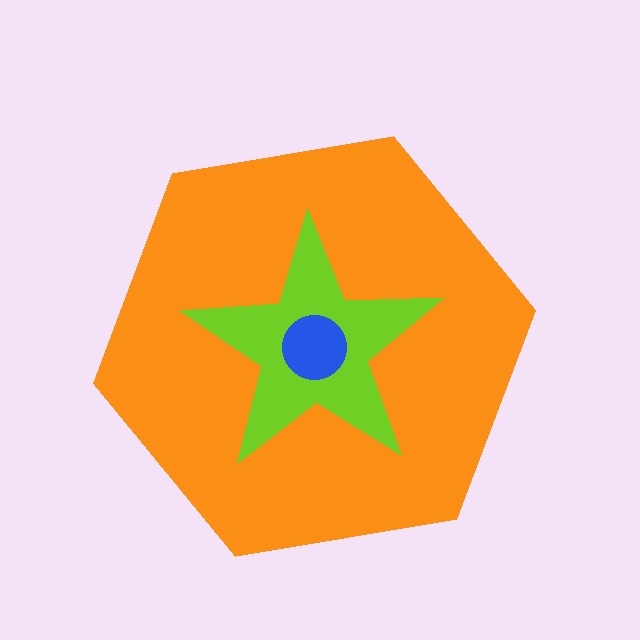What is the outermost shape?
The orange hexagon.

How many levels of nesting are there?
3.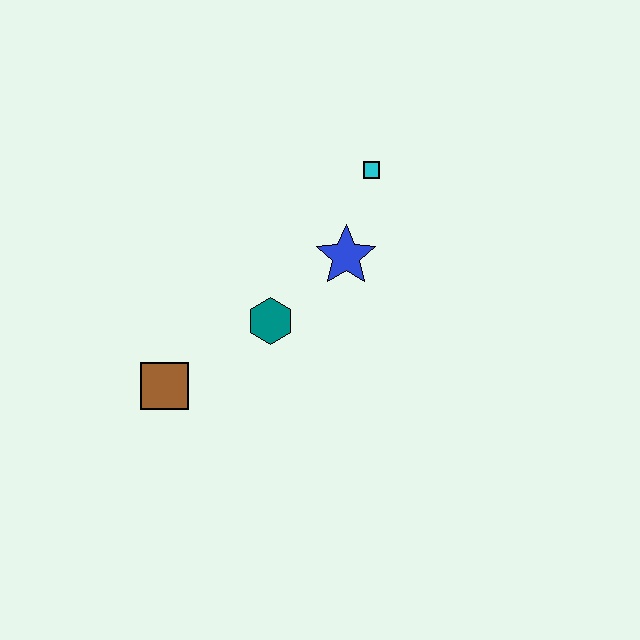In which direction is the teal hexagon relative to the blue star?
The teal hexagon is to the left of the blue star.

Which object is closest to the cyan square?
The blue star is closest to the cyan square.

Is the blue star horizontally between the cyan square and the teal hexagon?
Yes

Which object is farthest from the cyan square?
The brown square is farthest from the cyan square.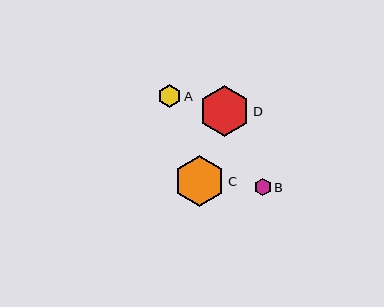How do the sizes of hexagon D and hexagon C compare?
Hexagon D and hexagon C are approximately the same size.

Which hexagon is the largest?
Hexagon D is the largest with a size of approximately 51 pixels.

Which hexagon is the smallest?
Hexagon B is the smallest with a size of approximately 17 pixels.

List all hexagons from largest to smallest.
From largest to smallest: D, C, A, B.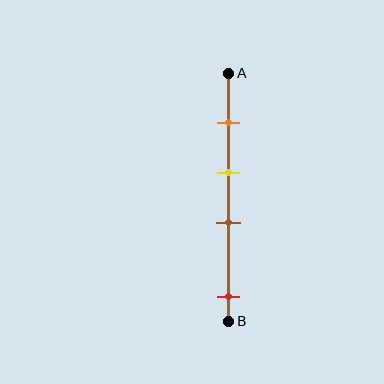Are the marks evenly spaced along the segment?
No, the marks are not evenly spaced.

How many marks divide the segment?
There are 4 marks dividing the segment.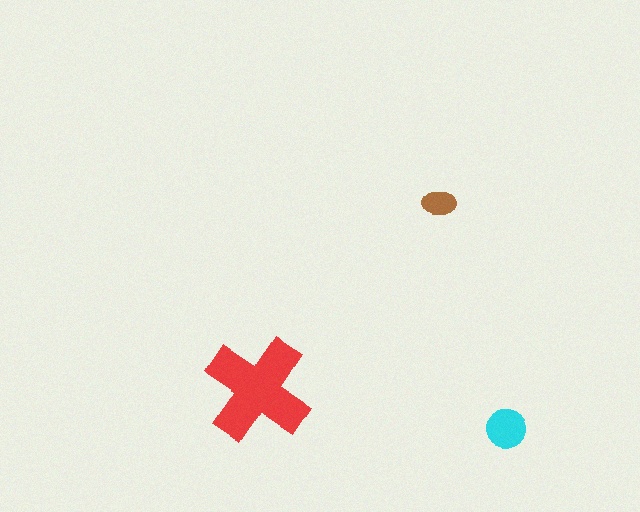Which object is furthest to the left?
The red cross is leftmost.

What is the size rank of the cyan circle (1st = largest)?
2nd.